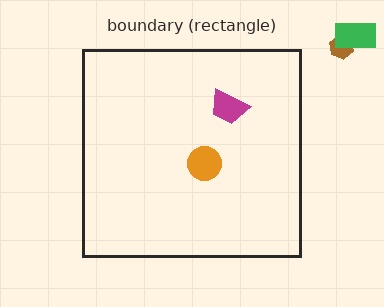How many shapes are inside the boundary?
2 inside, 2 outside.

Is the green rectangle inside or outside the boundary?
Outside.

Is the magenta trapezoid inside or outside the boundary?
Inside.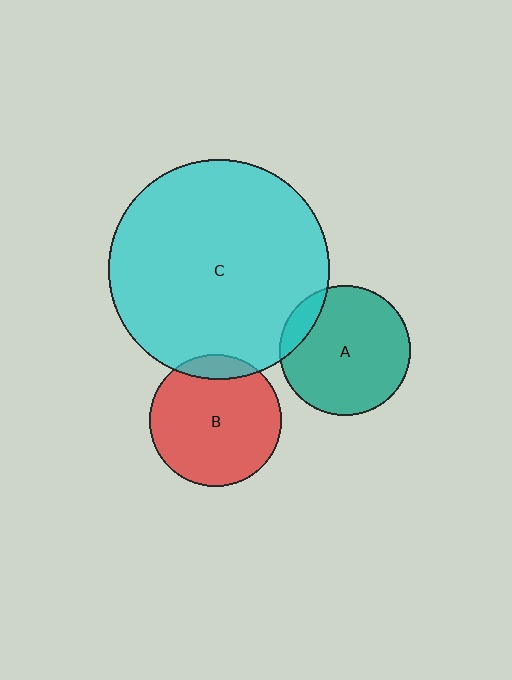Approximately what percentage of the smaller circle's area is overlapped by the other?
Approximately 10%.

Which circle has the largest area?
Circle C (cyan).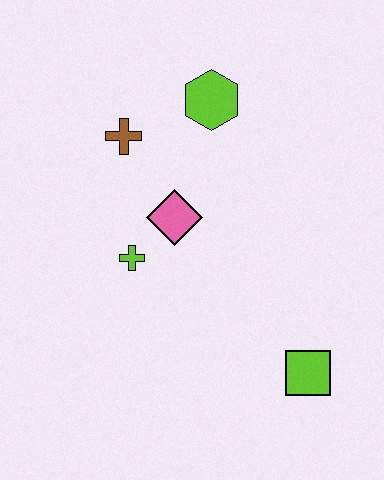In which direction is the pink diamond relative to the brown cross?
The pink diamond is below the brown cross.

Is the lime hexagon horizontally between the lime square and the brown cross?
Yes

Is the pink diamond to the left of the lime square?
Yes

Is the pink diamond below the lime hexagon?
Yes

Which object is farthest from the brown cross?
The lime square is farthest from the brown cross.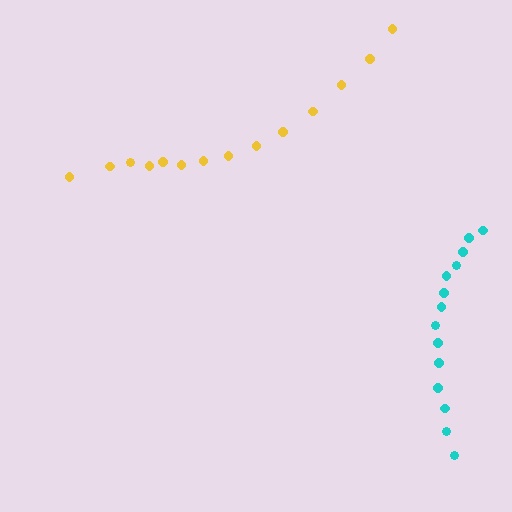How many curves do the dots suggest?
There are 2 distinct paths.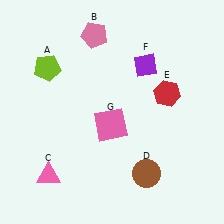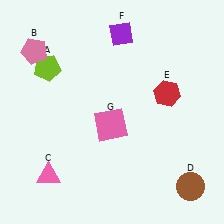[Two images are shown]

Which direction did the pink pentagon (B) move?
The pink pentagon (B) moved left.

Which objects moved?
The objects that moved are: the pink pentagon (B), the brown circle (D), the purple diamond (F).